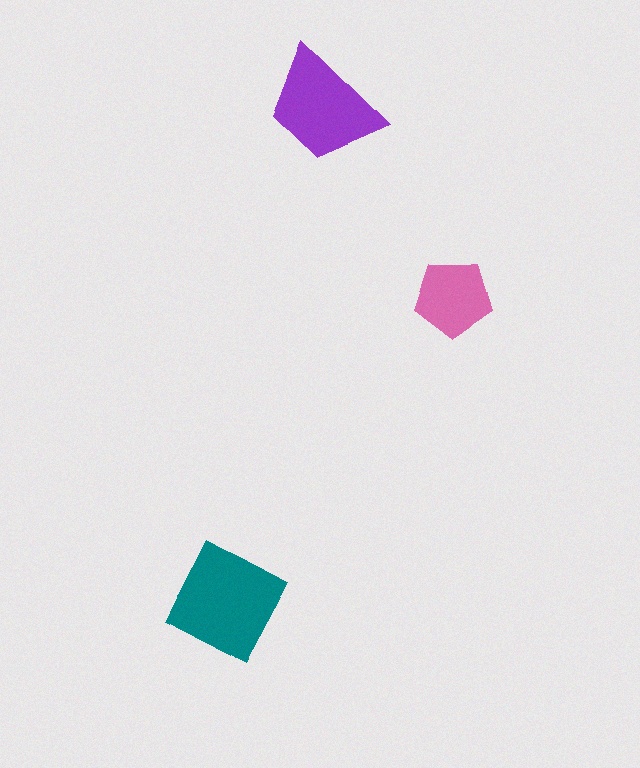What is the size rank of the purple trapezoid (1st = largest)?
2nd.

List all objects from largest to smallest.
The teal diamond, the purple trapezoid, the pink pentagon.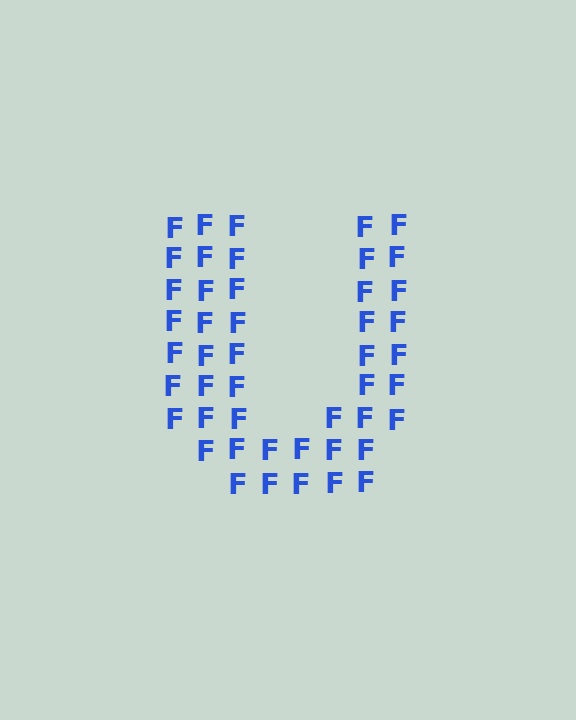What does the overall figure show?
The overall figure shows the letter U.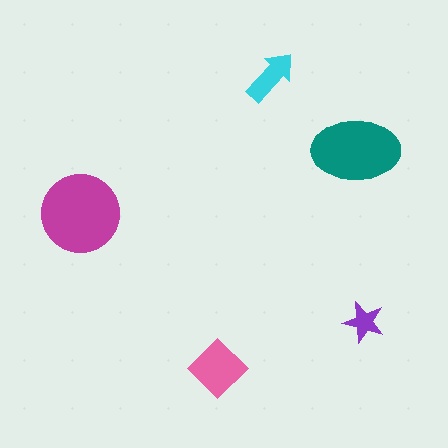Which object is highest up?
The cyan arrow is topmost.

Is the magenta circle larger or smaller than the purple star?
Larger.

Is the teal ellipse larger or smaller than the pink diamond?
Larger.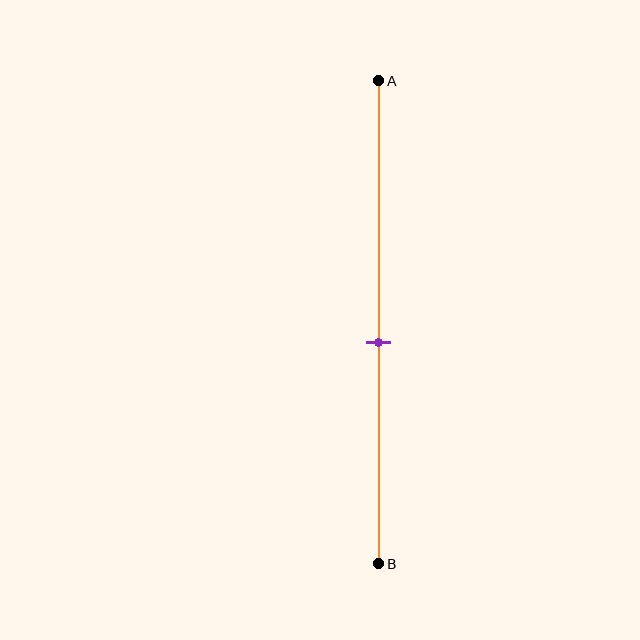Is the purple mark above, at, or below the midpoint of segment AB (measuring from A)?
The purple mark is below the midpoint of segment AB.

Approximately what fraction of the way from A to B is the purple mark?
The purple mark is approximately 55% of the way from A to B.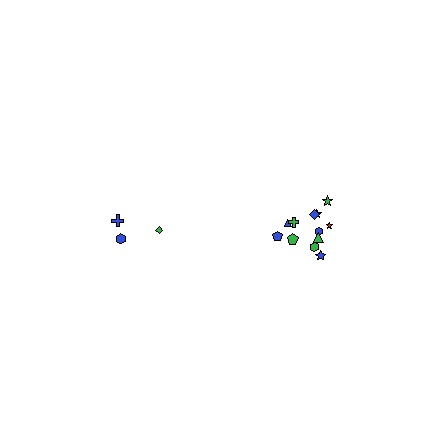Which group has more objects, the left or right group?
The right group.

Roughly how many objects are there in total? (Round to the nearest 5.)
Roughly 15 objects in total.